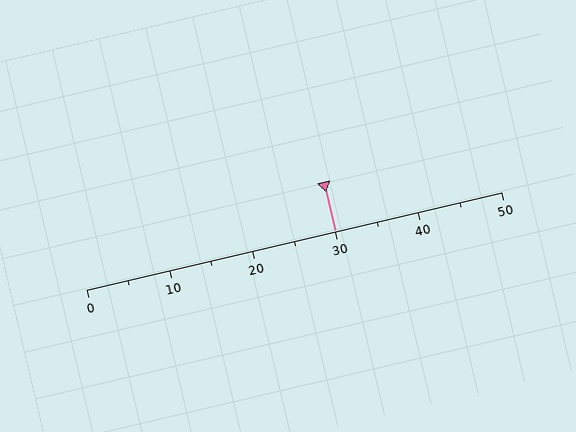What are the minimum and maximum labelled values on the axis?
The axis runs from 0 to 50.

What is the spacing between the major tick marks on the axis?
The major ticks are spaced 10 apart.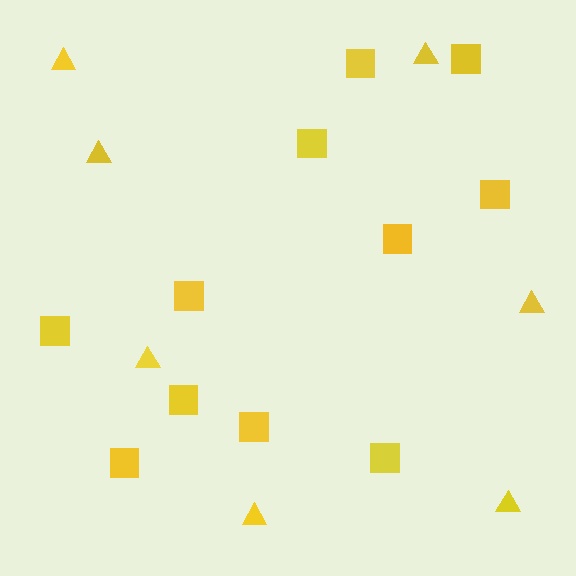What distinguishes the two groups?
There are 2 groups: one group of triangles (7) and one group of squares (11).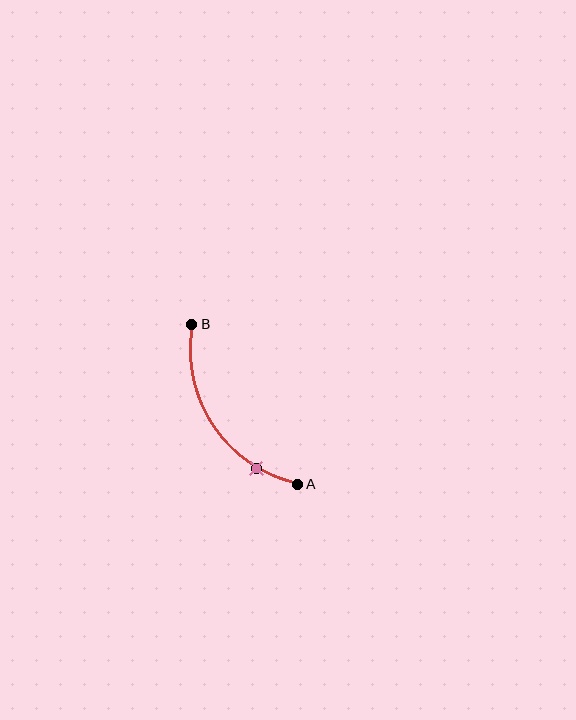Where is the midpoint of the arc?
The arc midpoint is the point on the curve farthest from the straight line joining A and B. It sits to the left of that line.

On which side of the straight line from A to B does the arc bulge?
The arc bulges to the left of the straight line connecting A and B.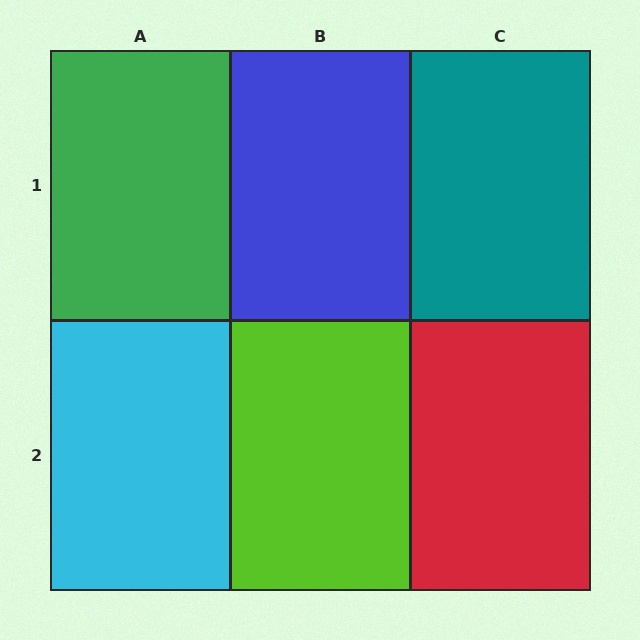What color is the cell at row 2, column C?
Red.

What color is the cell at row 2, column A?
Cyan.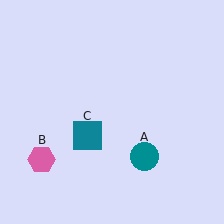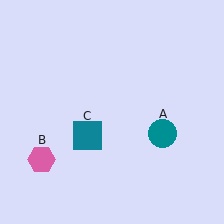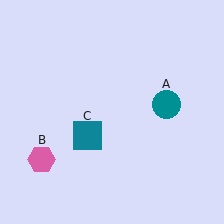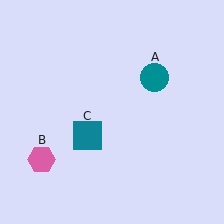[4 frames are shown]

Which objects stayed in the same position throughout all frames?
Pink hexagon (object B) and teal square (object C) remained stationary.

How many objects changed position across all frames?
1 object changed position: teal circle (object A).